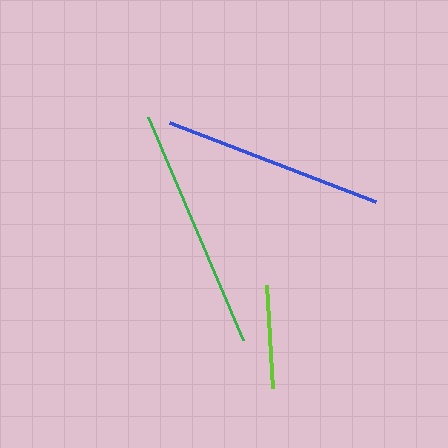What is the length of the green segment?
The green segment is approximately 242 pixels long.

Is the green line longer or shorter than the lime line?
The green line is longer than the lime line.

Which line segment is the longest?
The green line is the longest at approximately 242 pixels.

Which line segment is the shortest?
The lime line is the shortest at approximately 103 pixels.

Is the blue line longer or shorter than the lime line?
The blue line is longer than the lime line.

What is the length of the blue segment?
The blue segment is approximately 221 pixels long.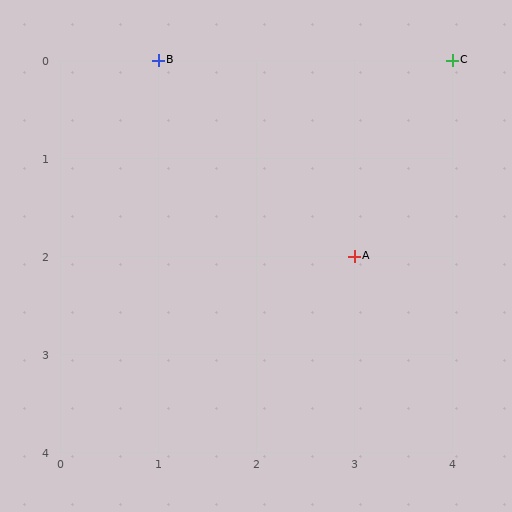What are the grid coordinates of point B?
Point B is at grid coordinates (1, 0).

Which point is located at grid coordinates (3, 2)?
Point A is at (3, 2).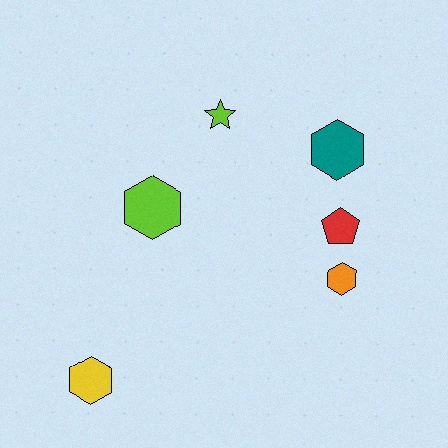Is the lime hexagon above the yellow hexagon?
Yes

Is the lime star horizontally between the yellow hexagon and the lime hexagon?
No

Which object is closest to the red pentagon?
The orange hexagon is closest to the red pentagon.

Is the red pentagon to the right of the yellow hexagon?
Yes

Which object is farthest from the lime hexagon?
The orange hexagon is farthest from the lime hexagon.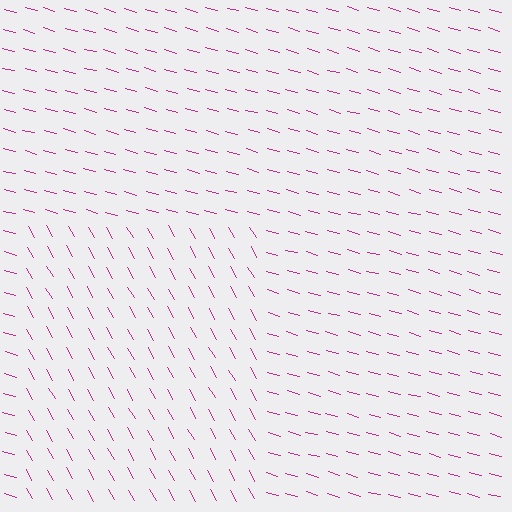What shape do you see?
I see a rectangle.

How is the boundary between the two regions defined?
The boundary is defined purely by a change in line orientation (approximately 45 degrees difference). All lines are the same color and thickness.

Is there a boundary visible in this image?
Yes, there is a texture boundary formed by a change in line orientation.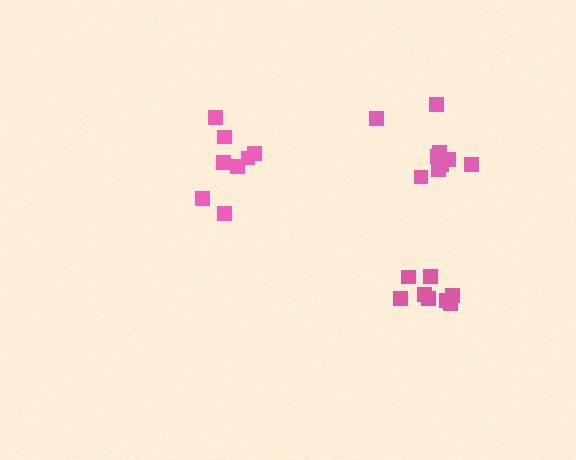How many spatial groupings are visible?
There are 3 spatial groupings.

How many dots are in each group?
Group 1: 9 dots, Group 2: 8 dots, Group 3: 9 dots (26 total).